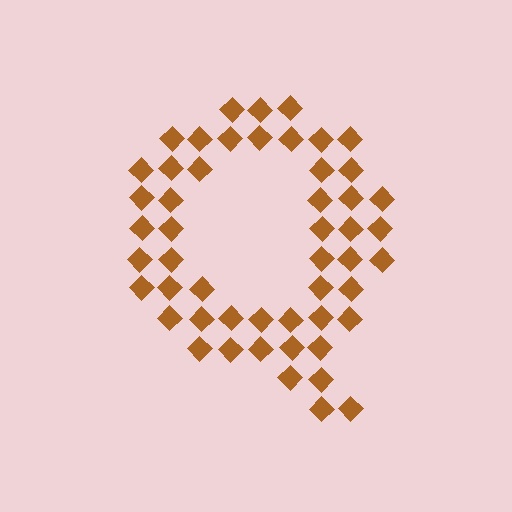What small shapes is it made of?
It is made of small diamonds.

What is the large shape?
The large shape is the letter Q.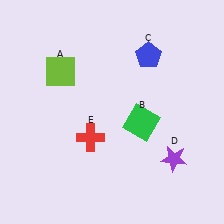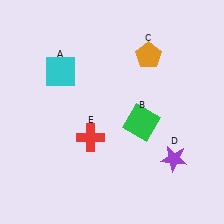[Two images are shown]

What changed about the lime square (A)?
In Image 1, A is lime. In Image 2, it changed to cyan.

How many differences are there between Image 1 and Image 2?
There are 2 differences between the two images.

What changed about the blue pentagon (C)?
In Image 1, C is blue. In Image 2, it changed to orange.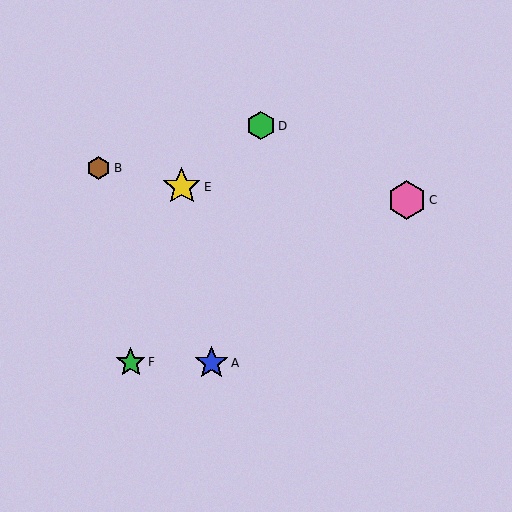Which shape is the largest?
The pink hexagon (labeled C) is the largest.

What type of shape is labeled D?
Shape D is a green hexagon.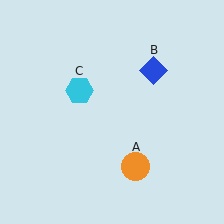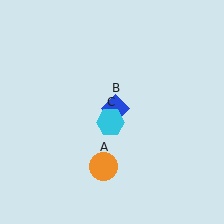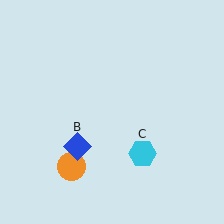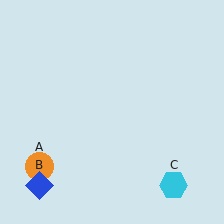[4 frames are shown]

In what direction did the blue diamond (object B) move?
The blue diamond (object B) moved down and to the left.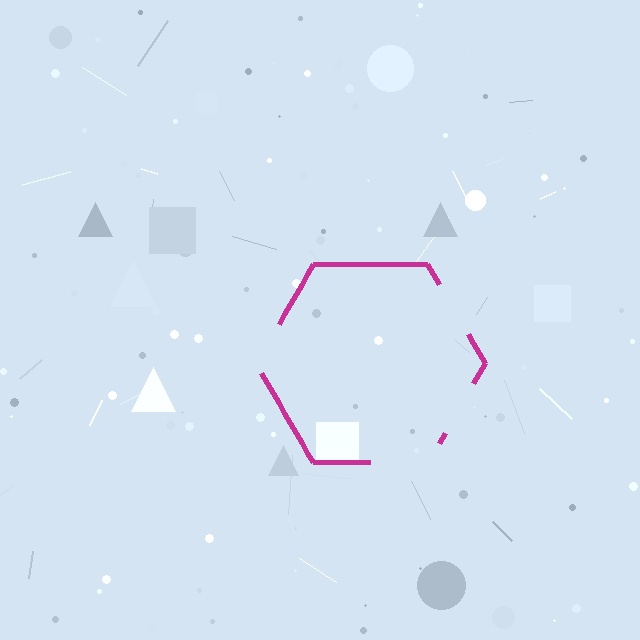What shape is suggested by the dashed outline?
The dashed outline suggests a hexagon.